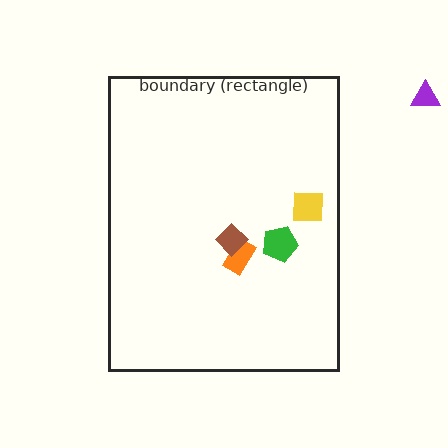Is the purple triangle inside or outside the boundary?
Outside.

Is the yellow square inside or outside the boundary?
Inside.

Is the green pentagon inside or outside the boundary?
Inside.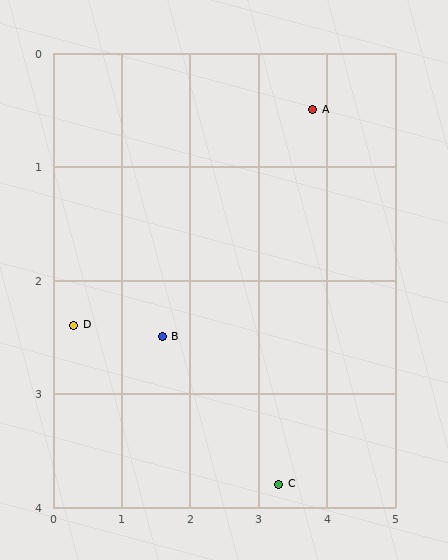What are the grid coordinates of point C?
Point C is at approximately (3.3, 3.8).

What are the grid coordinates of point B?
Point B is at approximately (1.6, 2.5).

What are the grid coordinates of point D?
Point D is at approximately (0.3, 2.4).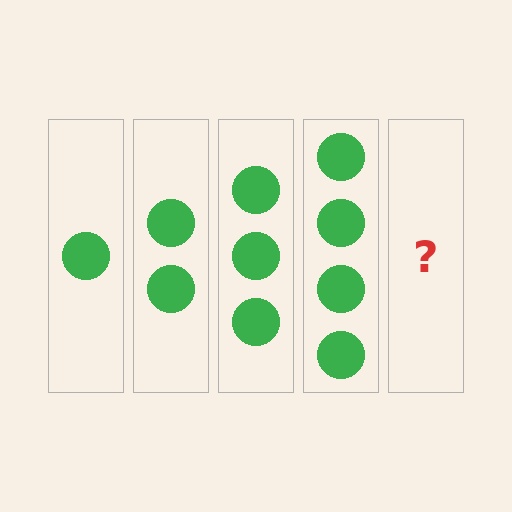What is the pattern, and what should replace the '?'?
The pattern is that each step adds one more circle. The '?' should be 5 circles.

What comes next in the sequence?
The next element should be 5 circles.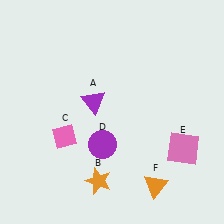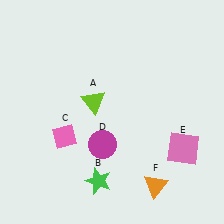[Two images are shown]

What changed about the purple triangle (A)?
In Image 1, A is purple. In Image 2, it changed to lime.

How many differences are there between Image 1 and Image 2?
There are 3 differences between the two images.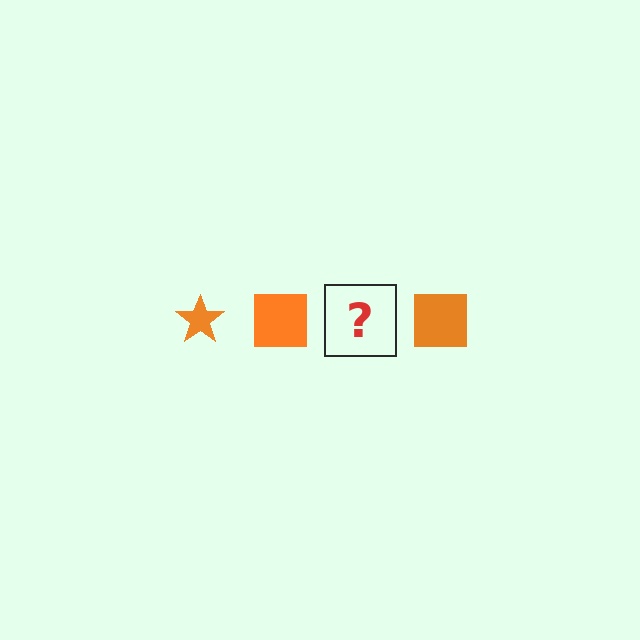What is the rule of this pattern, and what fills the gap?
The rule is that the pattern cycles through star, square shapes in orange. The gap should be filled with an orange star.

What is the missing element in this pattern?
The missing element is an orange star.